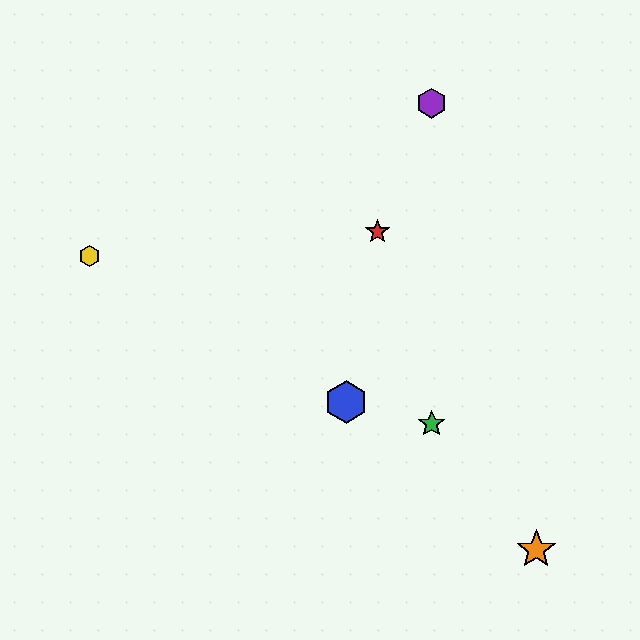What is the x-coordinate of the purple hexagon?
The purple hexagon is at x≈432.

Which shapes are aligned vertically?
The green star, the purple hexagon are aligned vertically.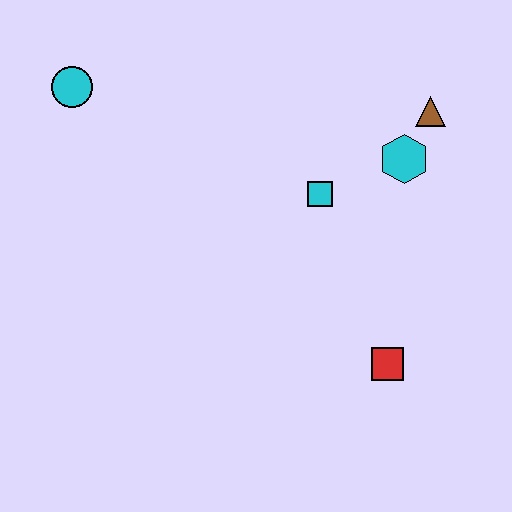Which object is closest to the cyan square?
The cyan hexagon is closest to the cyan square.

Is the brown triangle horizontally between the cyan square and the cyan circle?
No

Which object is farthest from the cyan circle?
The red square is farthest from the cyan circle.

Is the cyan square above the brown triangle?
No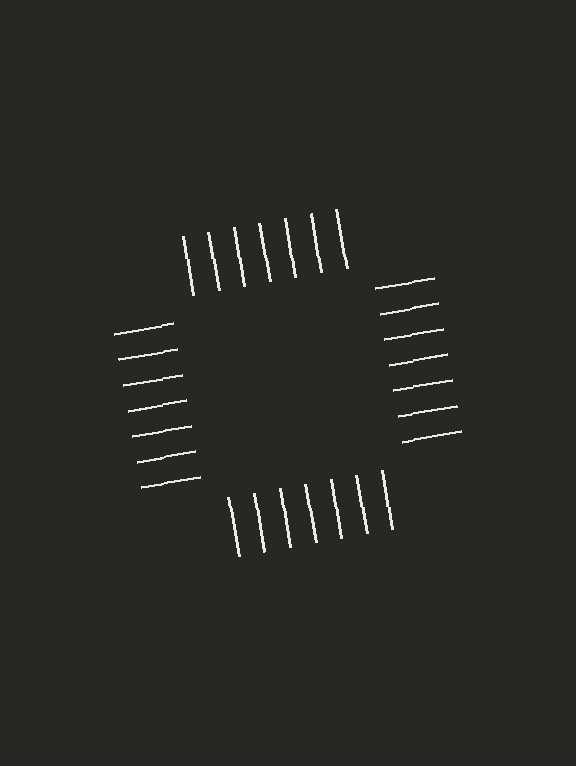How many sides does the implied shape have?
4 sides — the line-ends trace a square.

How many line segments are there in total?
28 — 7 along each of the 4 edges.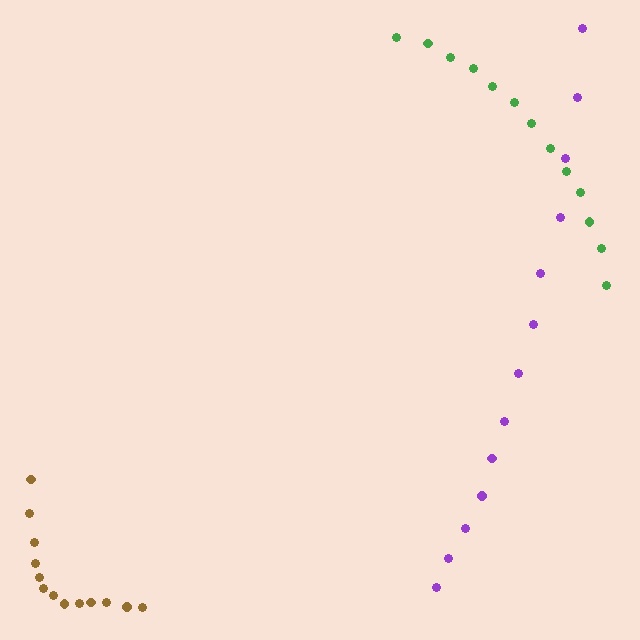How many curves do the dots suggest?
There are 3 distinct paths.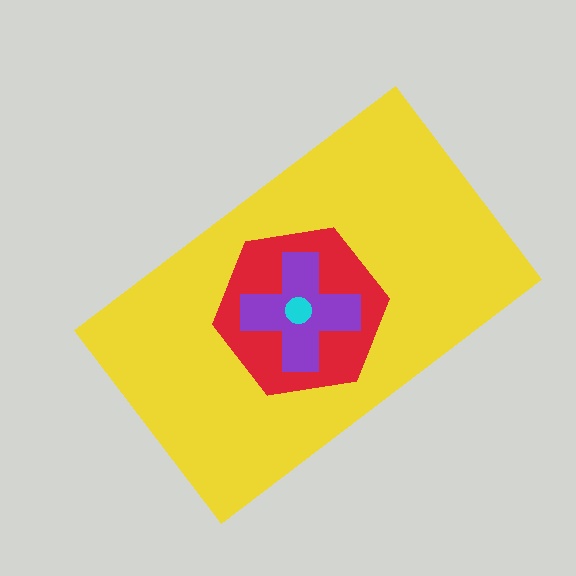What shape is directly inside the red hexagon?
The purple cross.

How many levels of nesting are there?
4.